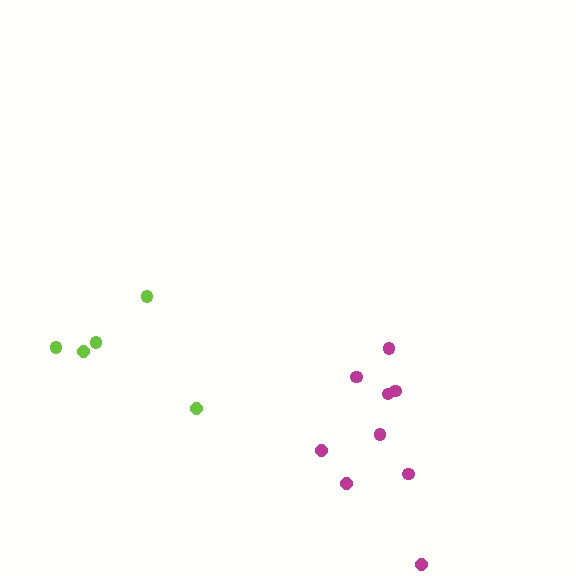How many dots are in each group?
Group 1: 9 dots, Group 2: 5 dots (14 total).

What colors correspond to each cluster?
The clusters are colored: magenta, lime.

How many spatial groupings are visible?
There are 2 spatial groupings.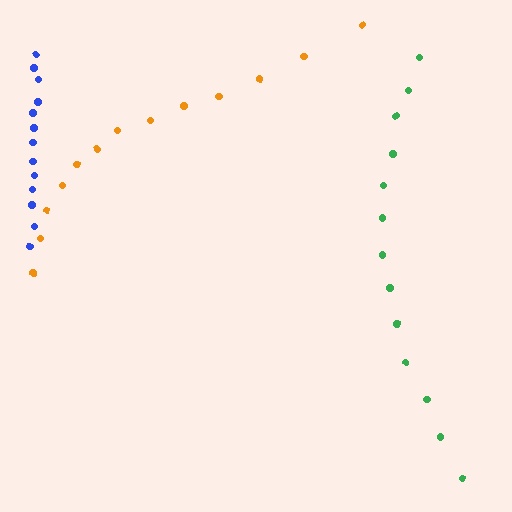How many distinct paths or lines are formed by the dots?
There are 3 distinct paths.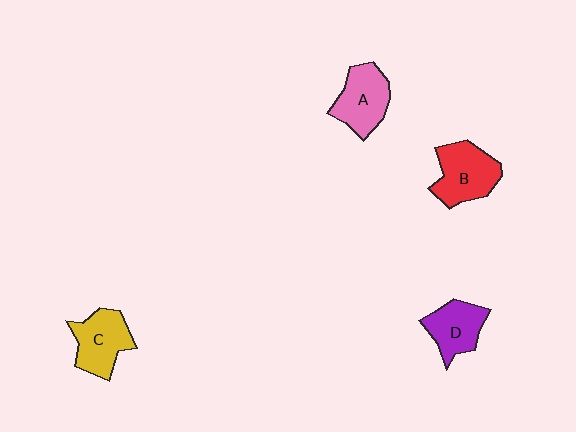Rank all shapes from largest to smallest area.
From largest to smallest: B (red), A (pink), C (yellow), D (purple).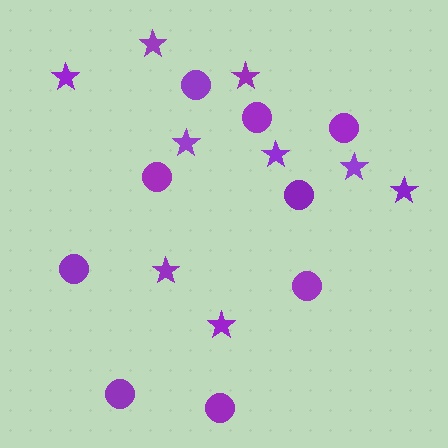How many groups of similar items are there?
There are 2 groups: one group of circles (9) and one group of stars (9).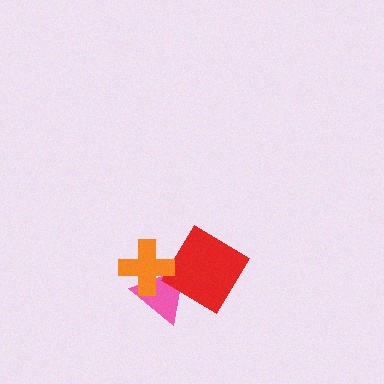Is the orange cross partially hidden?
No, no other shape covers it.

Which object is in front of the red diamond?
The orange cross is in front of the red diamond.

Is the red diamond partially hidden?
Yes, it is partially covered by another shape.